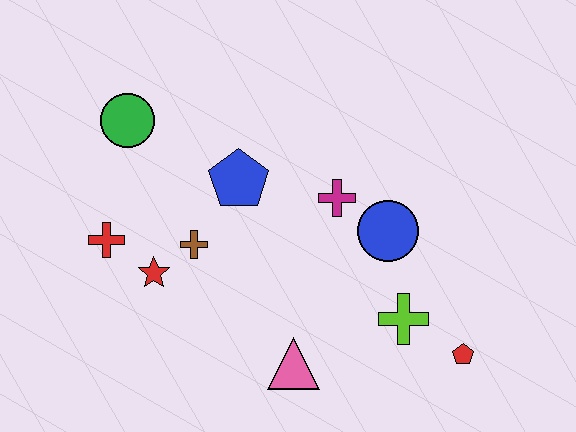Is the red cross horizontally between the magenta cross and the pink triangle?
No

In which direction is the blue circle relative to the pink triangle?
The blue circle is above the pink triangle.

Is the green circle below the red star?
No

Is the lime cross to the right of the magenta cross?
Yes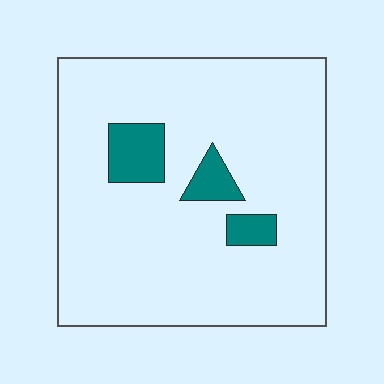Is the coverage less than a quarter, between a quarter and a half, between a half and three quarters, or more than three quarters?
Less than a quarter.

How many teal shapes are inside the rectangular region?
3.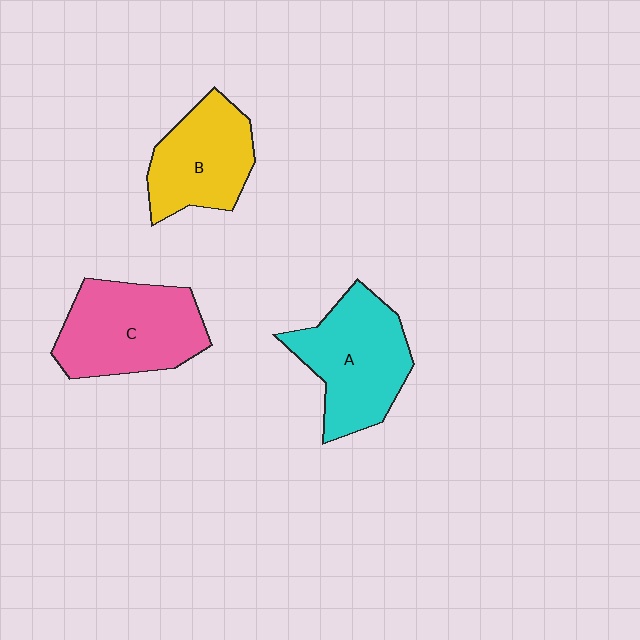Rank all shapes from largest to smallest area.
From largest to smallest: C (pink), A (cyan), B (yellow).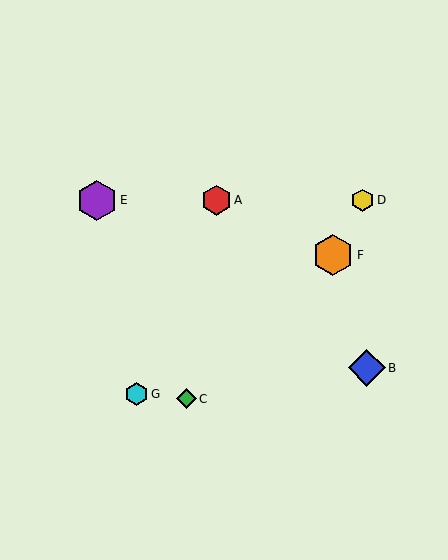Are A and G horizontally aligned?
No, A is at y≈200 and G is at y≈394.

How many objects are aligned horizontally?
3 objects (A, D, E) are aligned horizontally.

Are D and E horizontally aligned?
Yes, both are at y≈200.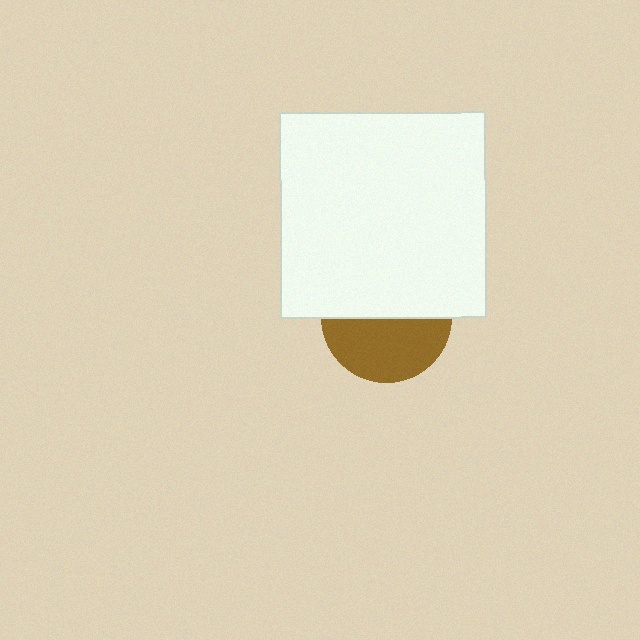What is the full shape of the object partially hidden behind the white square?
The partially hidden object is a brown circle.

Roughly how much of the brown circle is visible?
About half of it is visible (roughly 48%).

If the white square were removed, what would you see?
You would see the complete brown circle.